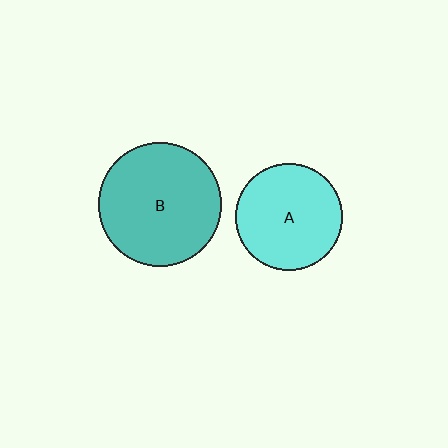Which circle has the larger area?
Circle B (teal).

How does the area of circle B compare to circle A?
Approximately 1.3 times.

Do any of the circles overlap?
No, none of the circles overlap.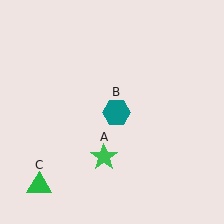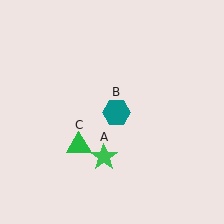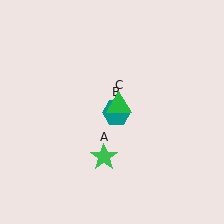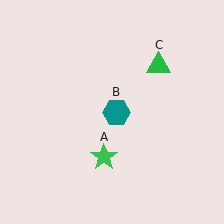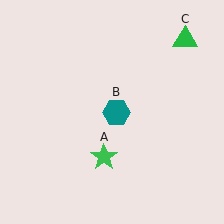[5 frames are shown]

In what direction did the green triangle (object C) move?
The green triangle (object C) moved up and to the right.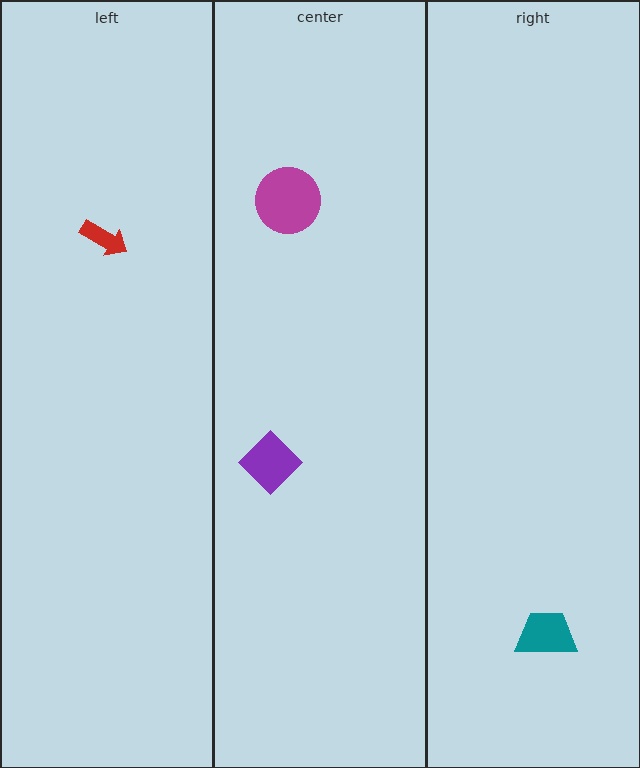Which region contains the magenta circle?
The center region.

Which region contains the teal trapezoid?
The right region.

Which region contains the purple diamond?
The center region.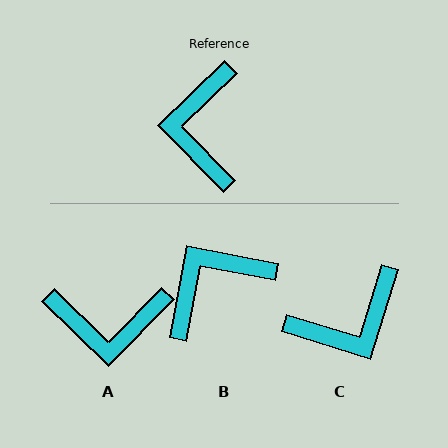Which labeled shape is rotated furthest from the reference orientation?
C, about 118 degrees away.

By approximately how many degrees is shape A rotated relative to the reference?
Approximately 92 degrees counter-clockwise.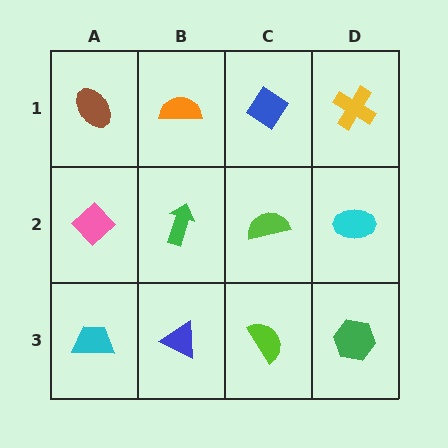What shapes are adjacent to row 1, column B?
A green arrow (row 2, column B), a brown ellipse (row 1, column A), a blue diamond (row 1, column C).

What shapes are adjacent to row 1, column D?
A cyan ellipse (row 2, column D), a blue diamond (row 1, column C).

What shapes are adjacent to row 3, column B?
A green arrow (row 2, column B), a cyan trapezoid (row 3, column A), a lime semicircle (row 3, column C).